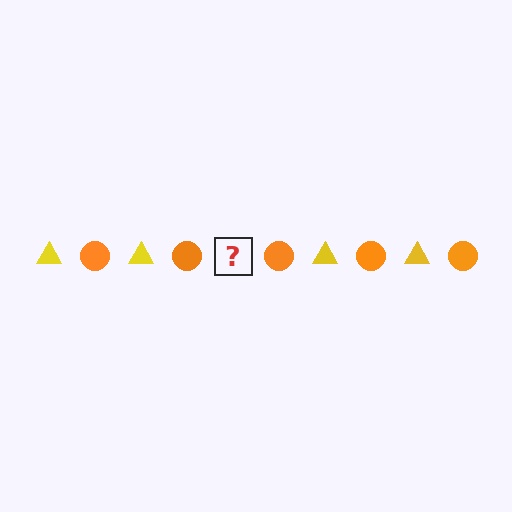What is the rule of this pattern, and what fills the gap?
The rule is that the pattern alternates between yellow triangle and orange circle. The gap should be filled with a yellow triangle.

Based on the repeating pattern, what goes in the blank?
The blank should be a yellow triangle.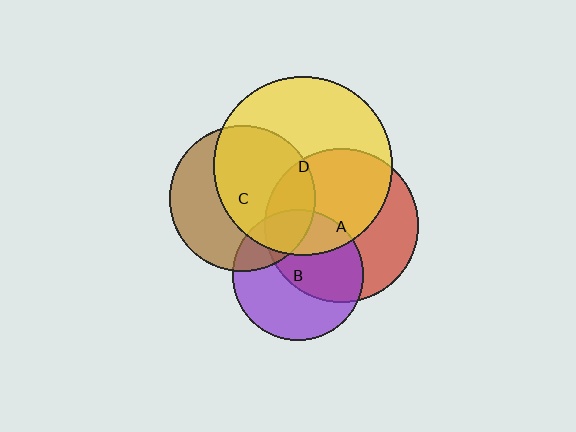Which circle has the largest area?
Circle D (yellow).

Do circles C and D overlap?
Yes.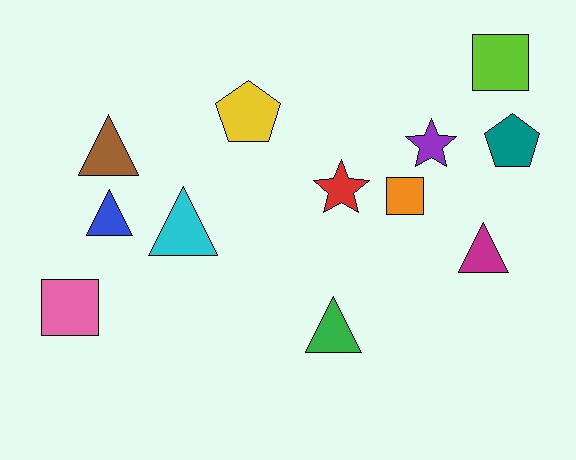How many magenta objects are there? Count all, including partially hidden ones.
There is 1 magenta object.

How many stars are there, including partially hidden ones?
There are 2 stars.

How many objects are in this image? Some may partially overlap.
There are 12 objects.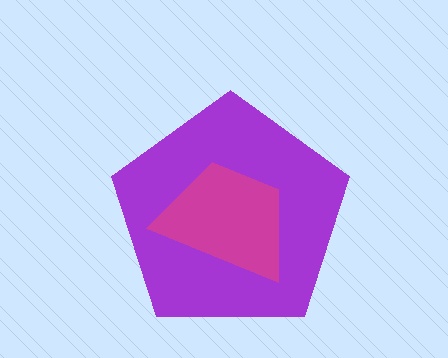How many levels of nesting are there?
2.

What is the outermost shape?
The purple pentagon.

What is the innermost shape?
The magenta trapezoid.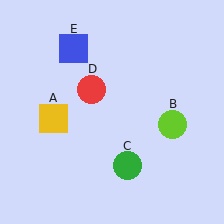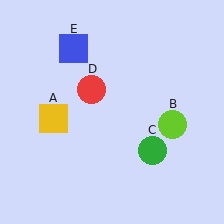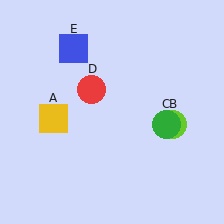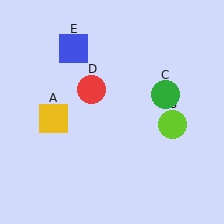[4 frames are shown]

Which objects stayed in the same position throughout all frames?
Yellow square (object A) and lime circle (object B) and red circle (object D) and blue square (object E) remained stationary.